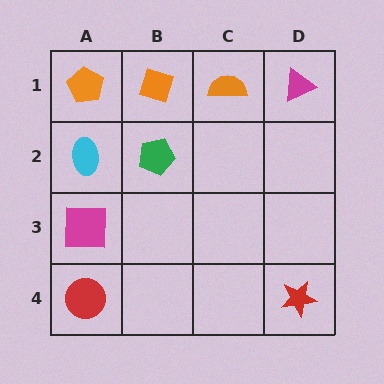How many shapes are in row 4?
2 shapes.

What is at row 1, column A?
An orange pentagon.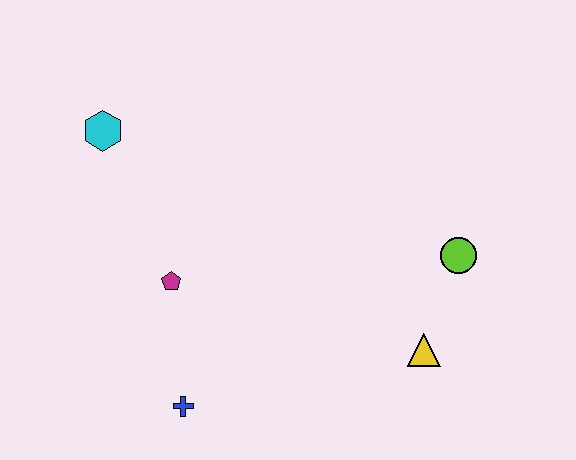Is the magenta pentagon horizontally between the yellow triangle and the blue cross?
No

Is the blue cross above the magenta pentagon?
No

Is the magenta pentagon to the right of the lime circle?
No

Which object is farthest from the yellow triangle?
The cyan hexagon is farthest from the yellow triangle.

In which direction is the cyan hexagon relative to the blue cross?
The cyan hexagon is above the blue cross.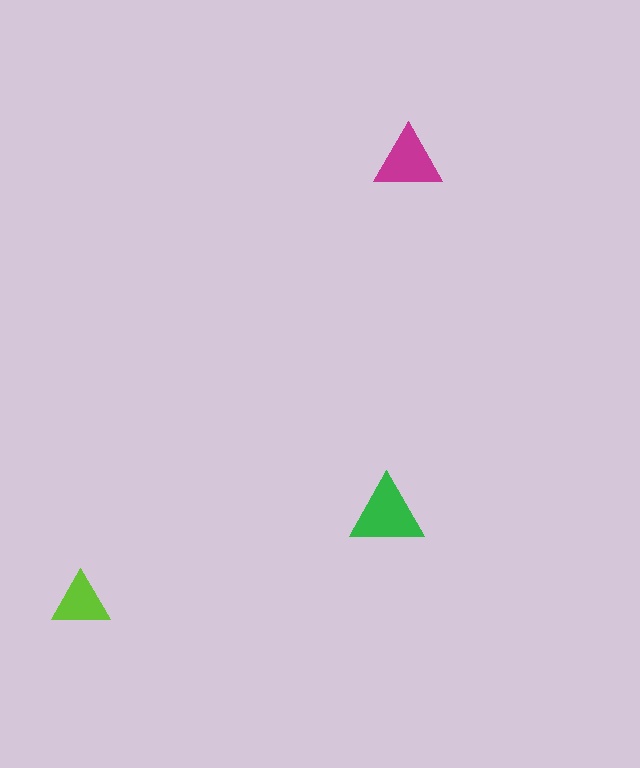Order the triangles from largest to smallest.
the green one, the magenta one, the lime one.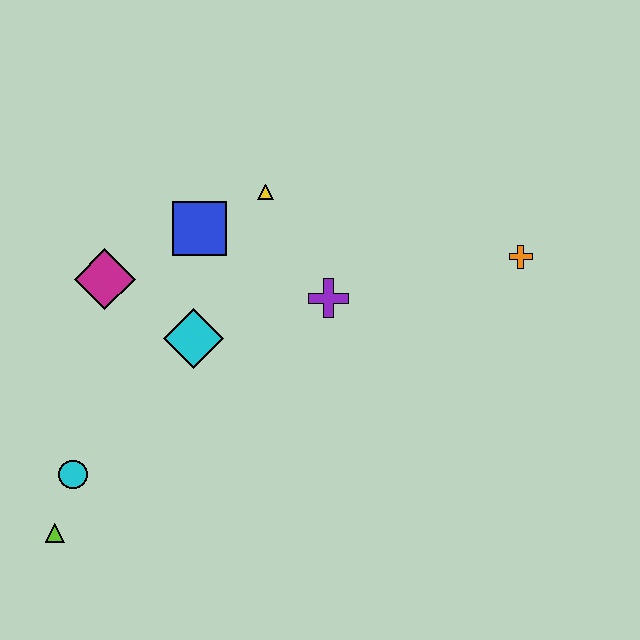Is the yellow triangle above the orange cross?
Yes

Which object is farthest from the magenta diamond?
The orange cross is farthest from the magenta diamond.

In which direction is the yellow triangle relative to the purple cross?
The yellow triangle is above the purple cross.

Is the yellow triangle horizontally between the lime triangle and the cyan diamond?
No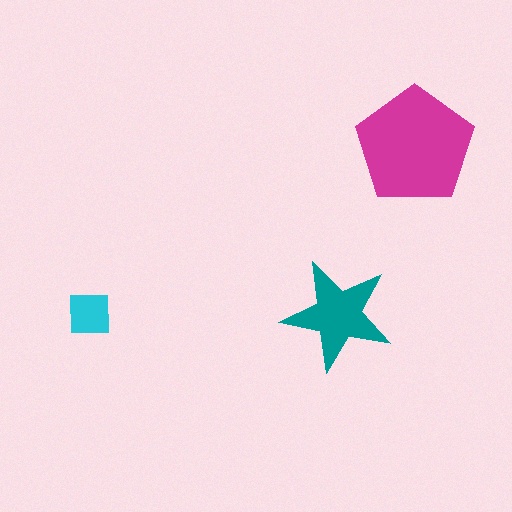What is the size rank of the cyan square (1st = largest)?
3rd.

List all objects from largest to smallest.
The magenta pentagon, the teal star, the cyan square.